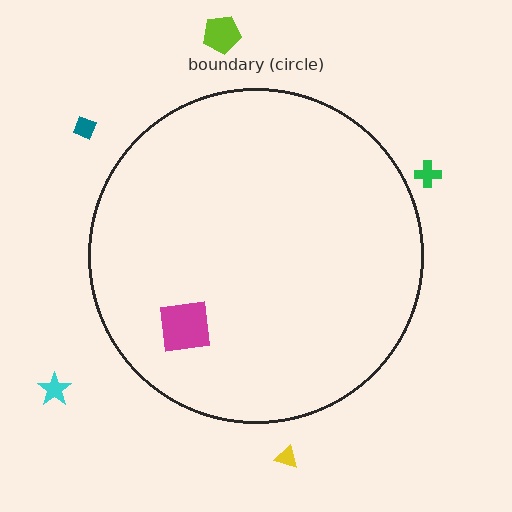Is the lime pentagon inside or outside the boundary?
Outside.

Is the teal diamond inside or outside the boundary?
Outside.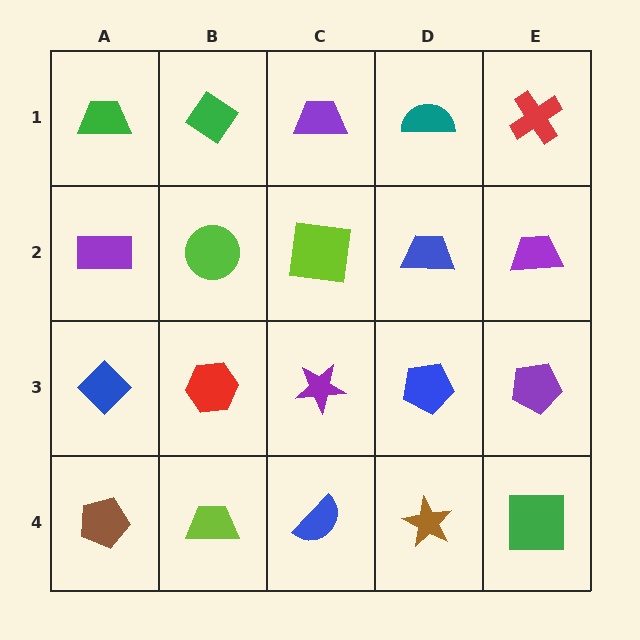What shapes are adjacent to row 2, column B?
A green diamond (row 1, column B), a red hexagon (row 3, column B), a purple rectangle (row 2, column A), a lime square (row 2, column C).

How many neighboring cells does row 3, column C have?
4.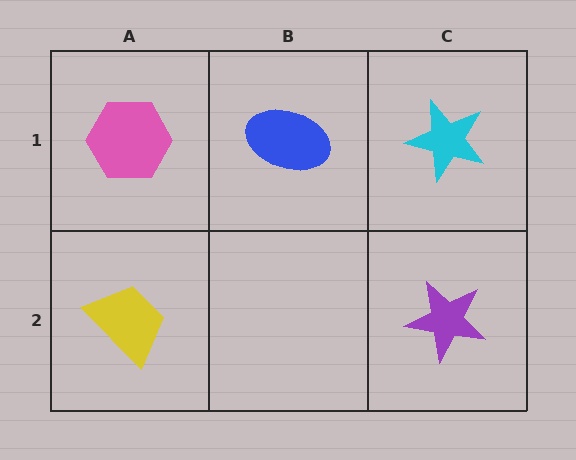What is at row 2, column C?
A purple star.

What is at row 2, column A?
A yellow trapezoid.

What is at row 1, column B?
A blue ellipse.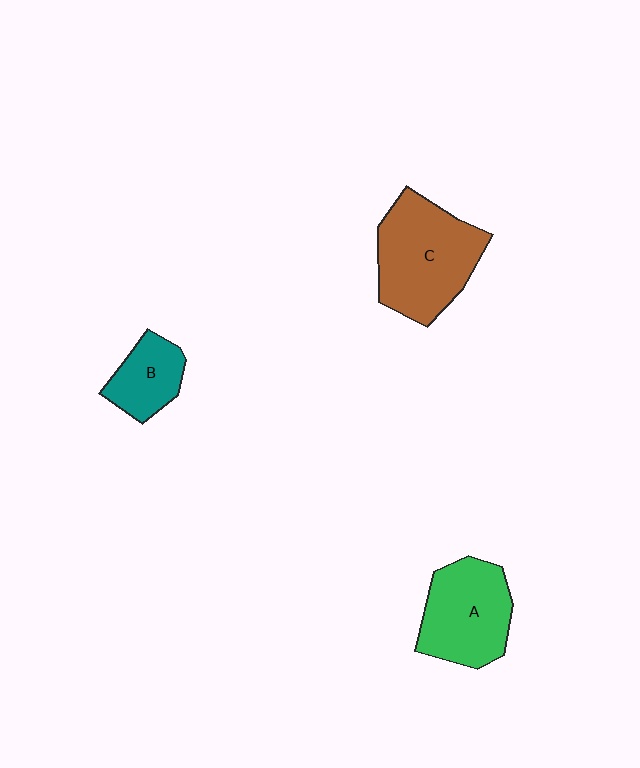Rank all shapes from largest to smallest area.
From largest to smallest: C (brown), A (green), B (teal).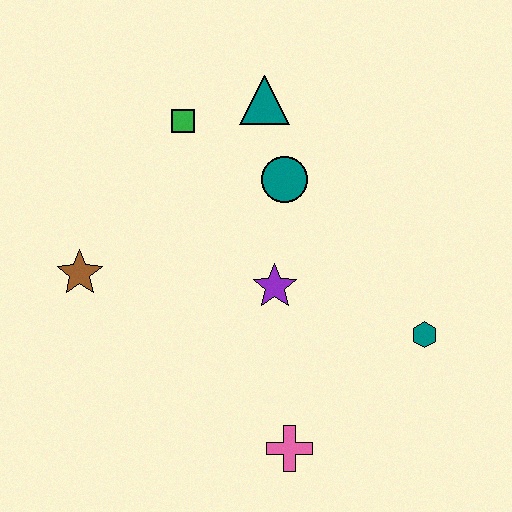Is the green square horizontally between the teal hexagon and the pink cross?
No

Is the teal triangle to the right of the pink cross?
No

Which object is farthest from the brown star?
The teal hexagon is farthest from the brown star.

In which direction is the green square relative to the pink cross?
The green square is above the pink cross.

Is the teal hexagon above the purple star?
No